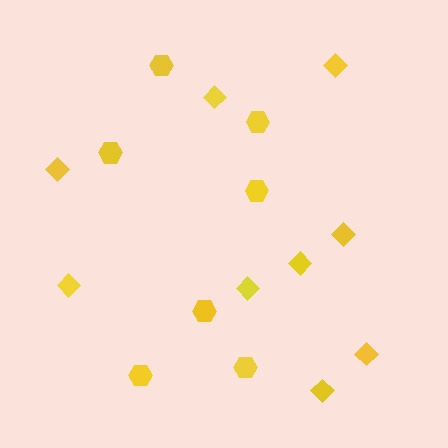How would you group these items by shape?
There are 2 groups: one group of hexagons (7) and one group of diamonds (9).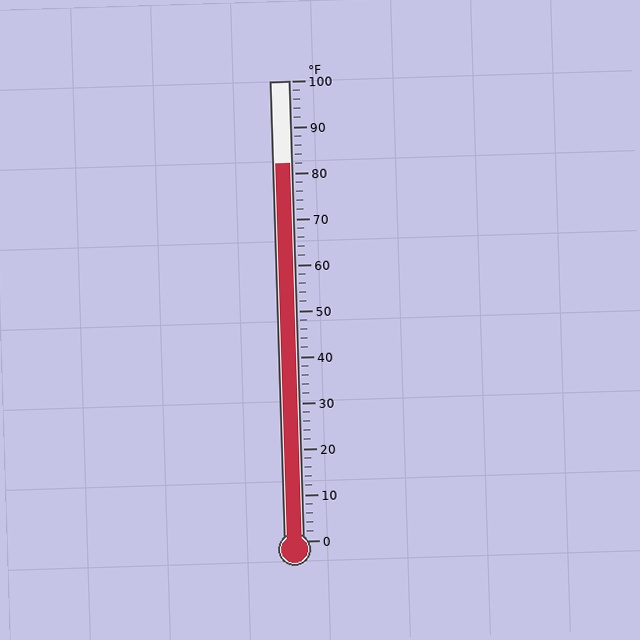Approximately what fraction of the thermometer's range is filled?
The thermometer is filled to approximately 80% of its range.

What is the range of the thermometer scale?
The thermometer scale ranges from 0°F to 100°F.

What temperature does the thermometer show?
The thermometer shows approximately 82°F.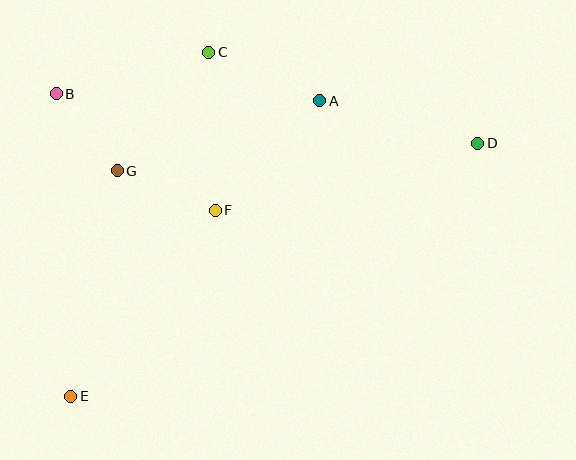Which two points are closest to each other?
Points B and G are closest to each other.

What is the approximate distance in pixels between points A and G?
The distance between A and G is approximately 214 pixels.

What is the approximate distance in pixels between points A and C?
The distance between A and C is approximately 121 pixels.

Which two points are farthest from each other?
Points D and E are farthest from each other.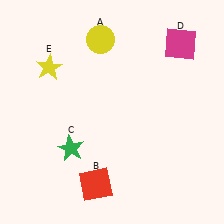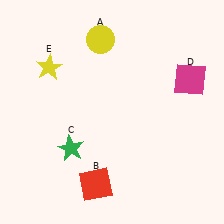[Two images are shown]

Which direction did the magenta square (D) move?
The magenta square (D) moved down.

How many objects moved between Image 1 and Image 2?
1 object moved between the two images.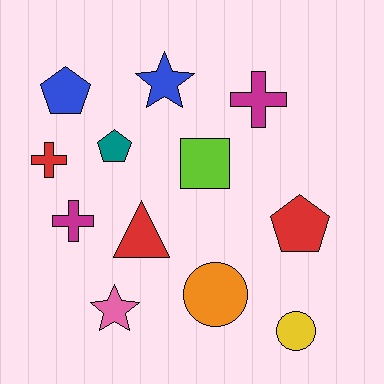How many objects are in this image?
There are 12 objects.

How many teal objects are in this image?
There is 1 teal object.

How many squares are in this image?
There is 1 square.